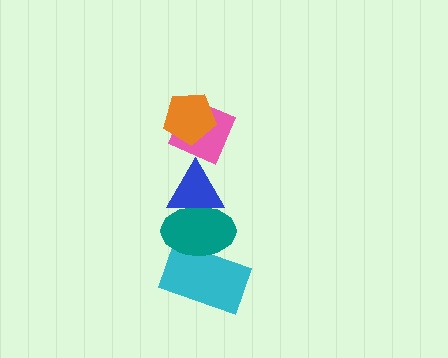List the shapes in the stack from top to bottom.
From top to bottom: the orange pentagon, the pink diamond, the blue triangle, the teal ellipse, the cyan rectangle.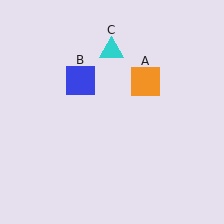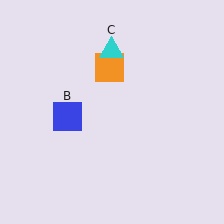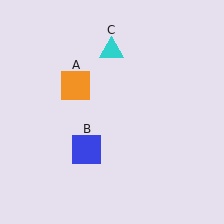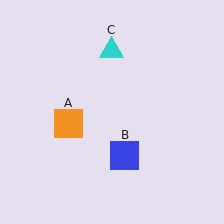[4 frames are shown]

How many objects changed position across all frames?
2 objects changed position: orange square (object A), blue square (object B).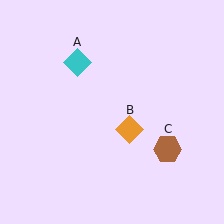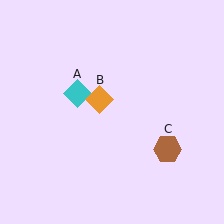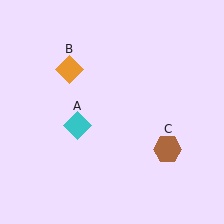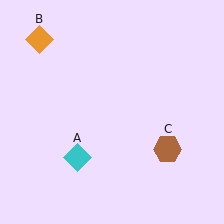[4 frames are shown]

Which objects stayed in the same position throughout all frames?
Brown hexagon (object C) remained stationary.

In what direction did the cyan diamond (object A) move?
The cyan diamond (object A) moved down.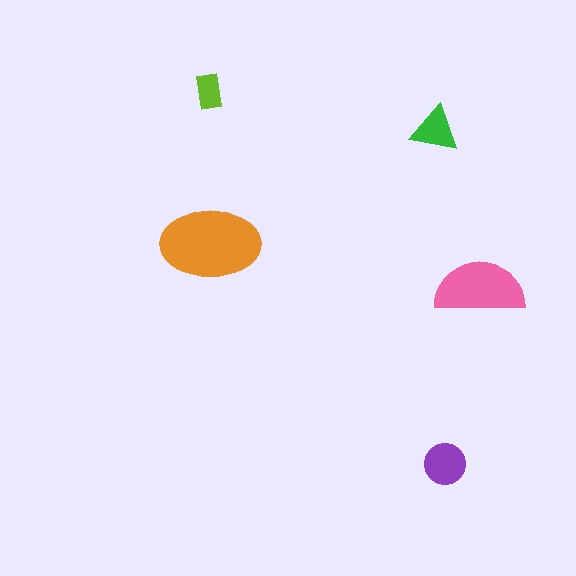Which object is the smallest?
The lime rectangle.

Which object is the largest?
The orange ellipse.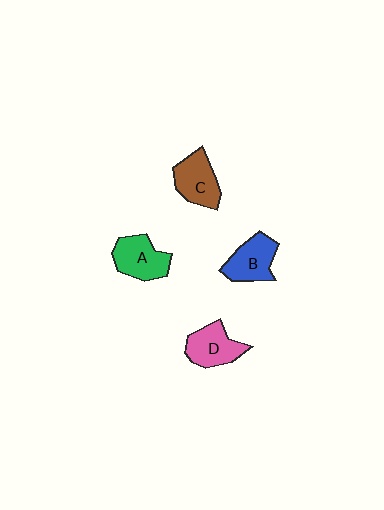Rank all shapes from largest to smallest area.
From largest to smallest: A (green), C (brown), B (blue), D (pink).